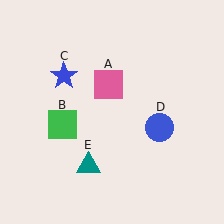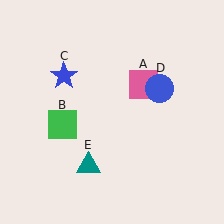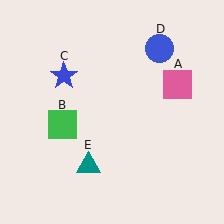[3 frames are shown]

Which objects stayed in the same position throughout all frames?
Green square (object B) and blue star (object C) and teal triangle (object E) remained stationary.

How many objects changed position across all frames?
2 objects changed position: pink square (object A), blue circle (object D).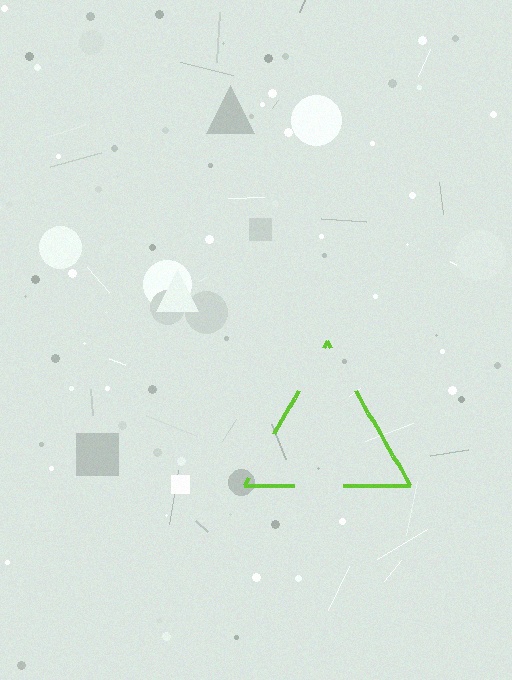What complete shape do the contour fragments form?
The contour fragments form a triangle.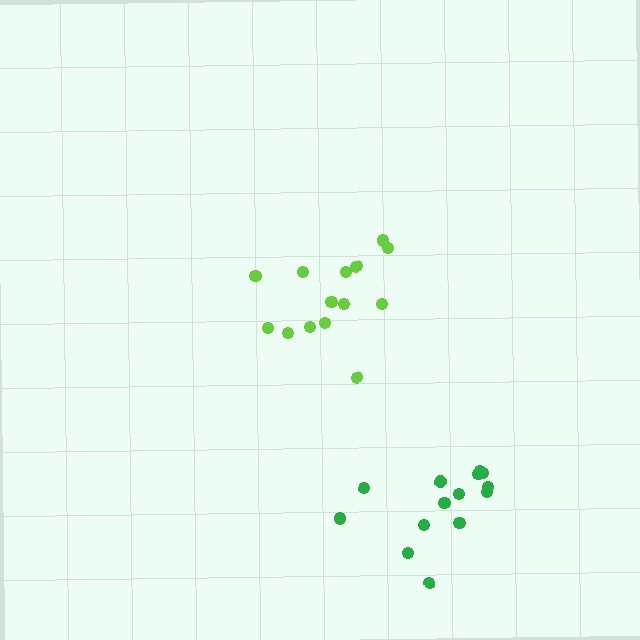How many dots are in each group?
Group 1: 14 dots, Group 2: 14 dots (28 total).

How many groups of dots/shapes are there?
There are 2 groups.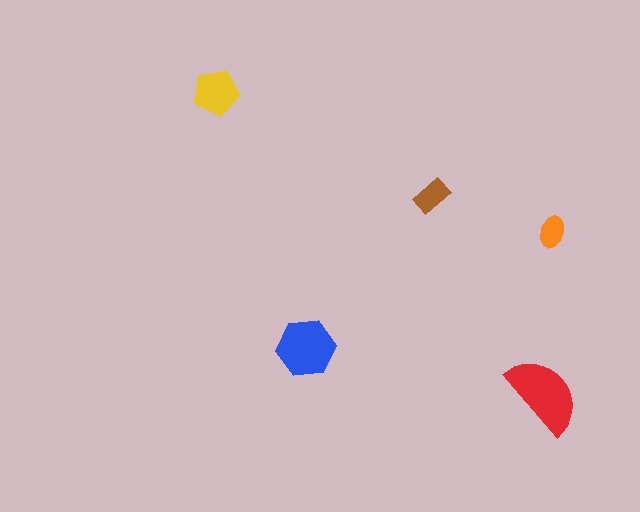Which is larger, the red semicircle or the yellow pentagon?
The red semicircle.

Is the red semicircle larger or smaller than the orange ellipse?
Larger.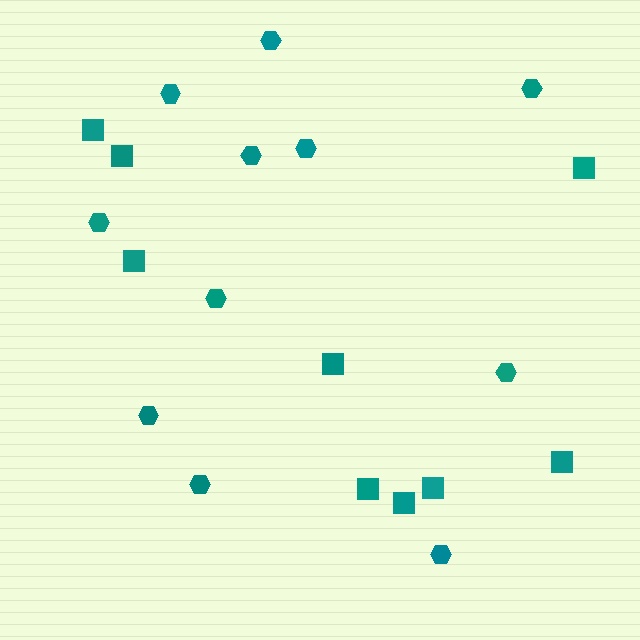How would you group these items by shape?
There are 2 groups: one group of hexagons (11) and one group of squares (9).